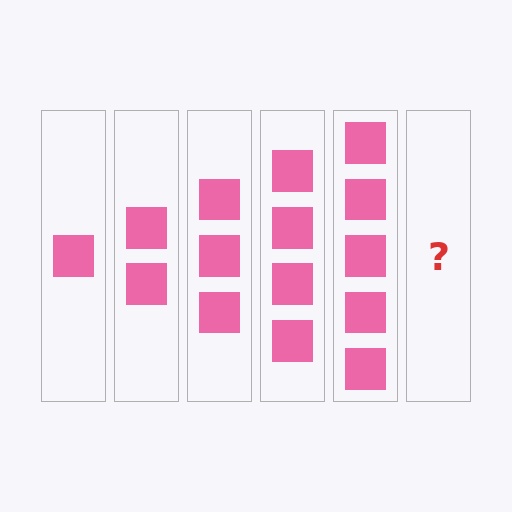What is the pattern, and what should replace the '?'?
The pattern is that each step adds one more square. The '?' should be 6 squares.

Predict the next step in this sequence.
The next step is 6 squares.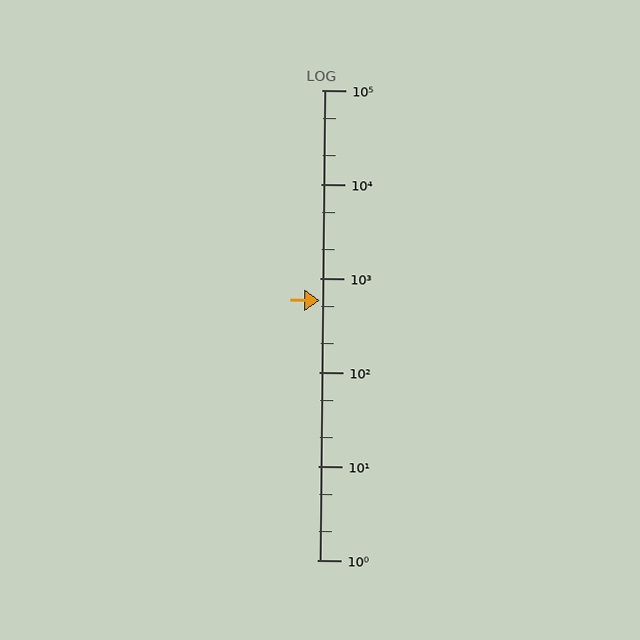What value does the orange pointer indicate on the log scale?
The pointer indicates approximately 580.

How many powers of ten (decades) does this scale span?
The scale spans 5 decades, from 1 to 100000.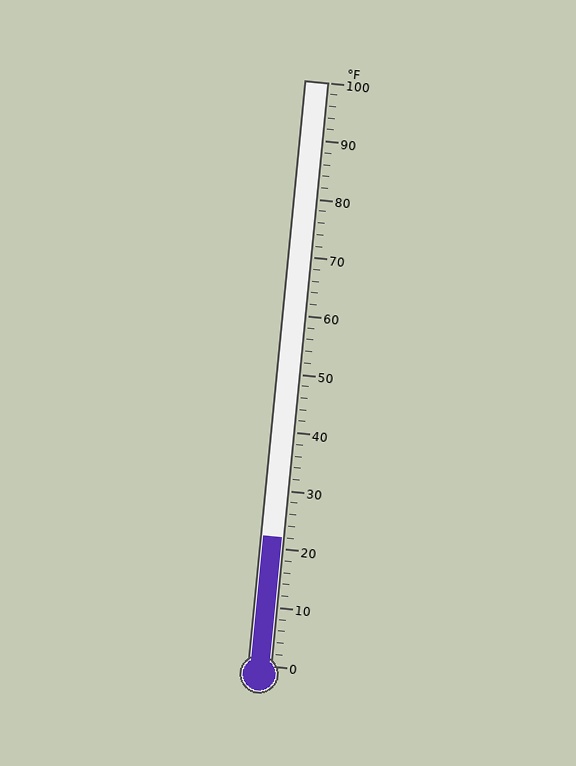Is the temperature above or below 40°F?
The temperature is below 40°F.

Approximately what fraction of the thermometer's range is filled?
The thermometer is filled to approximately 20% of its range.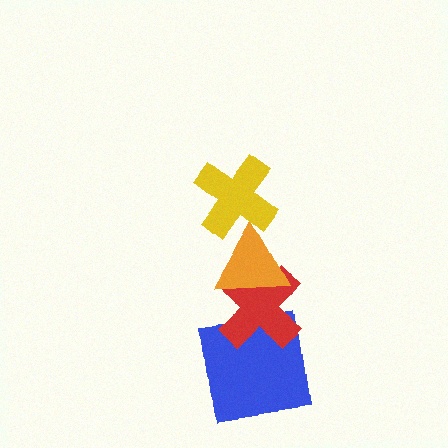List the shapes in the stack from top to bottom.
From top to bottom: the yellow cross, the orange triangle, the red cross, the blue square.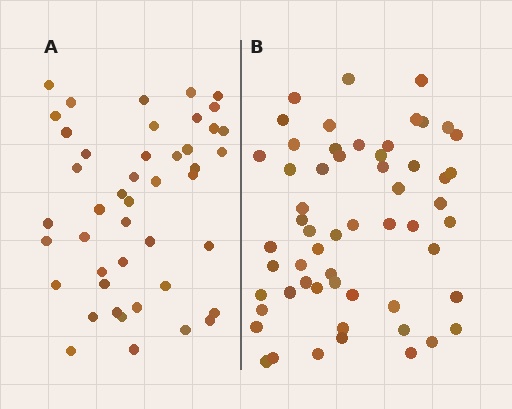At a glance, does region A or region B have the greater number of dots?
Region B (the right region) has more dots.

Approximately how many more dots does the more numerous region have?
Region B has roughly 12 or so more dots than region A.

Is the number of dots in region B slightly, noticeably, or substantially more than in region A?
Region B has noticeably more, but not dramatically so. The ratio is roughly 1.3 to 1.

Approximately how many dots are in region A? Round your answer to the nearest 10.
About 40 dots. (The exact count is 45, which rounds to 40.)